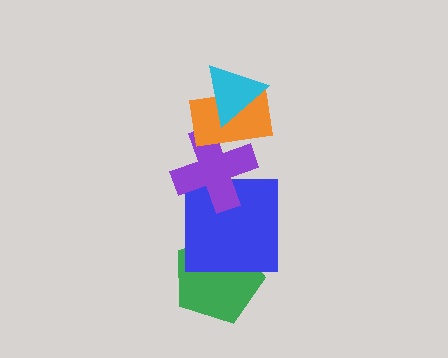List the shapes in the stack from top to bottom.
From top to bottom: the cyan triangle, the orange rectangle, the purple cross, the blue square, the green pentagon.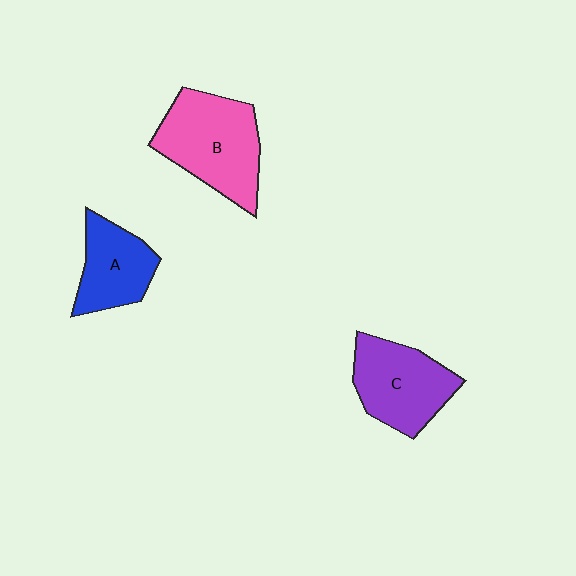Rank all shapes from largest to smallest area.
From largest to smallest: B (pink), C (purple), A (blue).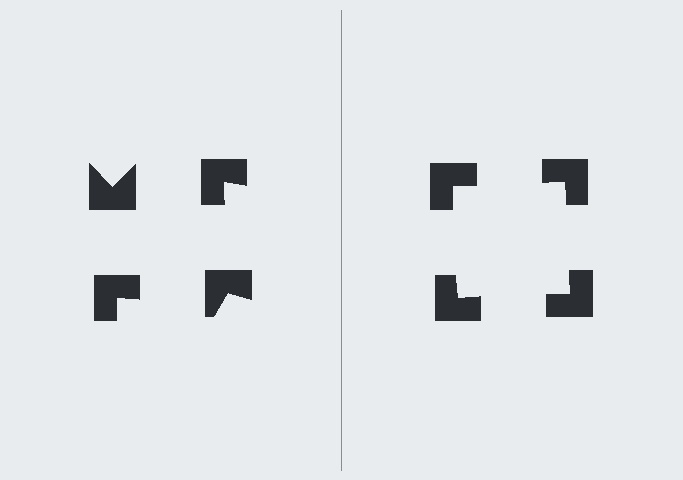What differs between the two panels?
The notched squares are positioned identically on both sides; only the wedge orientations differ. On the right they align to a square; on the left they are misaligned.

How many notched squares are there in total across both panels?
8 — 4 on each side.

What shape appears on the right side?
An illusory square.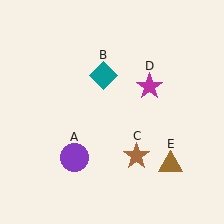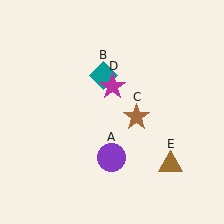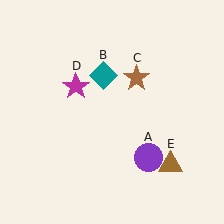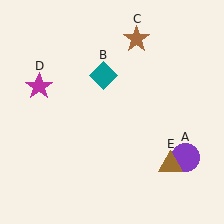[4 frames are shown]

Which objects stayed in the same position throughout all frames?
Teal diamond (object B) and brown triangle (object E) remained stationary.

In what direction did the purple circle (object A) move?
The purple circle (object A) moved right.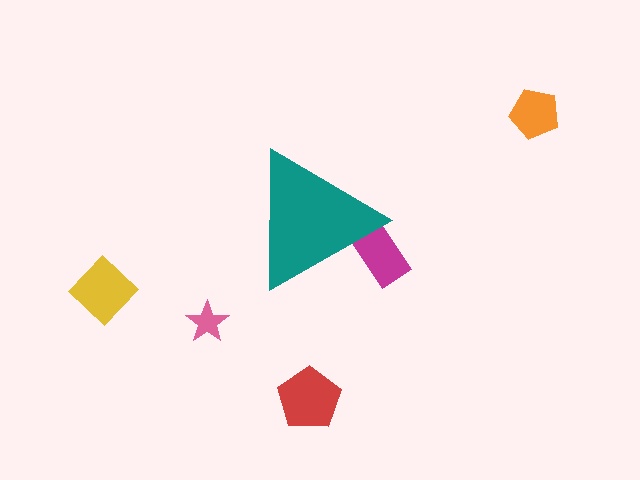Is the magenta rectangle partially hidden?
Yes, the magenta rectangle is partially hidden behind the teal triangle.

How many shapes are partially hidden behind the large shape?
1 shape is partially hidden.